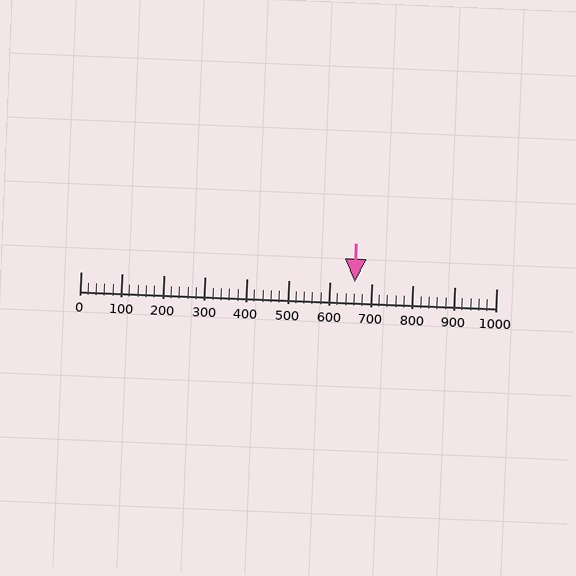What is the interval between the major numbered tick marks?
The major tick marks are spaced 100 units apart.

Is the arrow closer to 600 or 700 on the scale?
The arrow is closer to 700.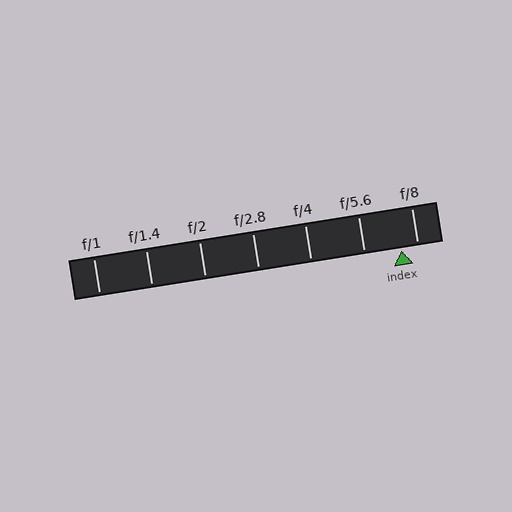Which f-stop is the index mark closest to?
The index mark is closest to f/8.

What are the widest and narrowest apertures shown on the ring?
The widest aperture shown is f/1 and the narrowest is f/8.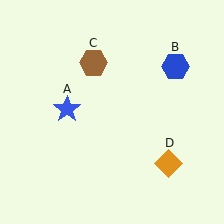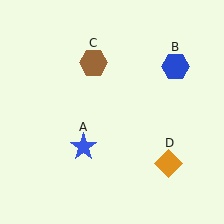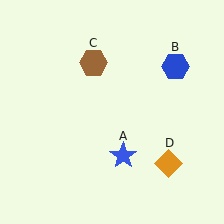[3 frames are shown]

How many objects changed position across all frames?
1 object changed position: blue star (object A).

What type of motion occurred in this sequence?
The blue star (object A) rotated counterclockwise around the center of the scene.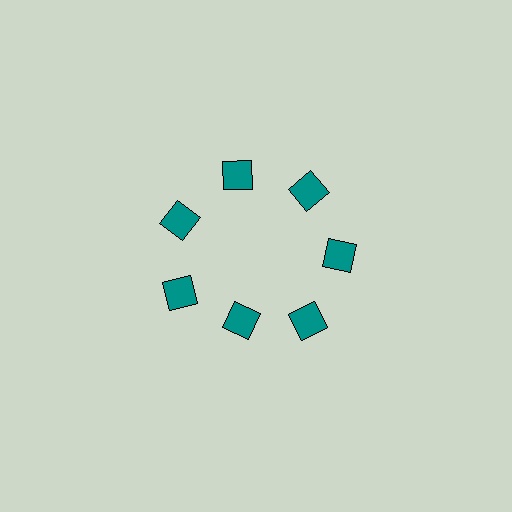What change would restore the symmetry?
The symmetry would be restored by moving it outward, back onto the ring so that all 7 squares sit at equal angles and equal distance from the center.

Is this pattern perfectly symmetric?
No. The 7 teal squares are arranged in a ring, but one element near the 6 o'clock position is pulled inward toward the center, breaking the 7-fold rotational symmetry.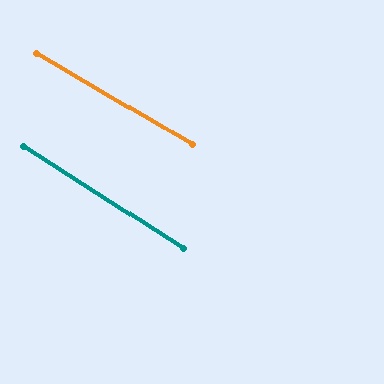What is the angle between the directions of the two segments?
Approximately 2 degrees.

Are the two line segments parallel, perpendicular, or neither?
Parallel — their directions differ by only 2.0°.